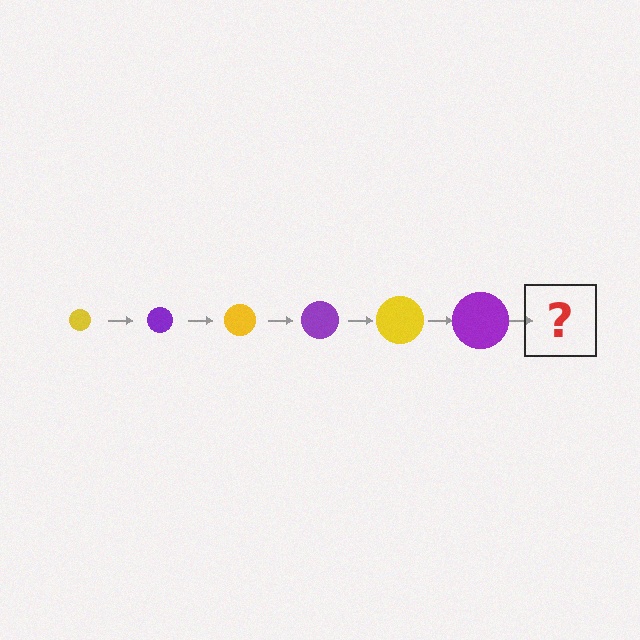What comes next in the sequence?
The next element should be a yellow circle, larger than the previous one.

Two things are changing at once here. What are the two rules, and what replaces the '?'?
The two rules are that the circle grows larger each step and the color cycles through yellow and purple. The '?' should be a yellow circle, larger than the previous one.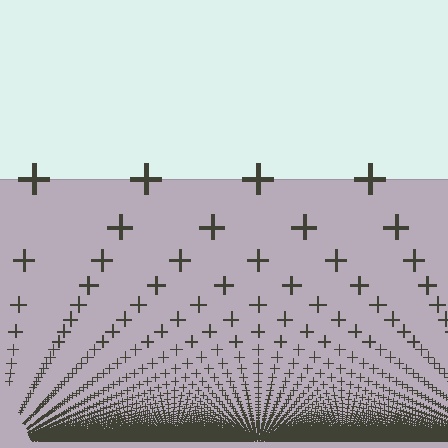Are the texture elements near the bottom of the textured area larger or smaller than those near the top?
Smaller. The gradient is inverted — elements near the bottom are smaller and denser.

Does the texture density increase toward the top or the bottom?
Density increases toward the bottom.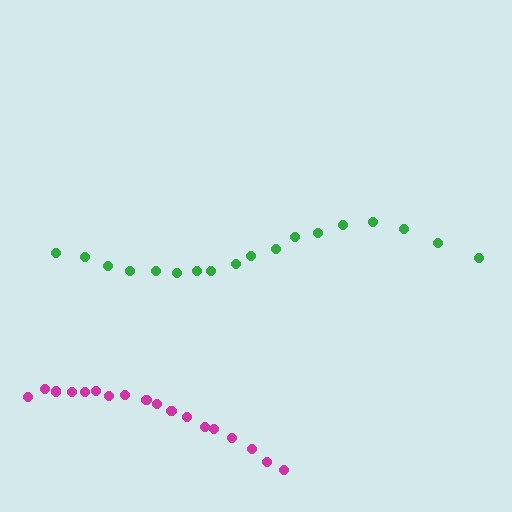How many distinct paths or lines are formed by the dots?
There are 2 distinct paths.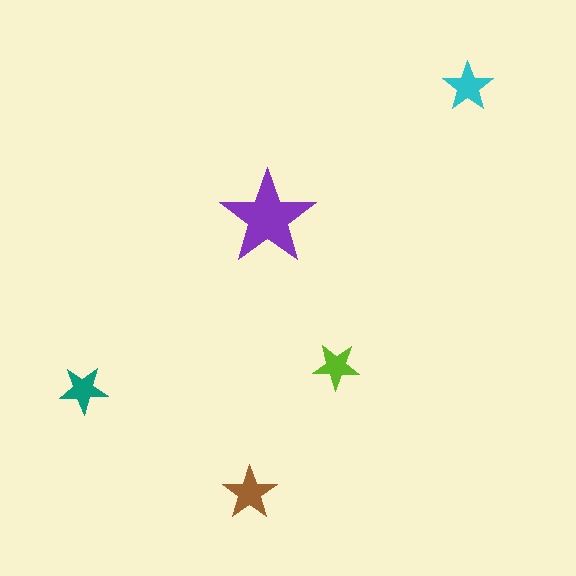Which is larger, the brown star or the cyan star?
The brown one.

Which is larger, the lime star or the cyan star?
The cyan one.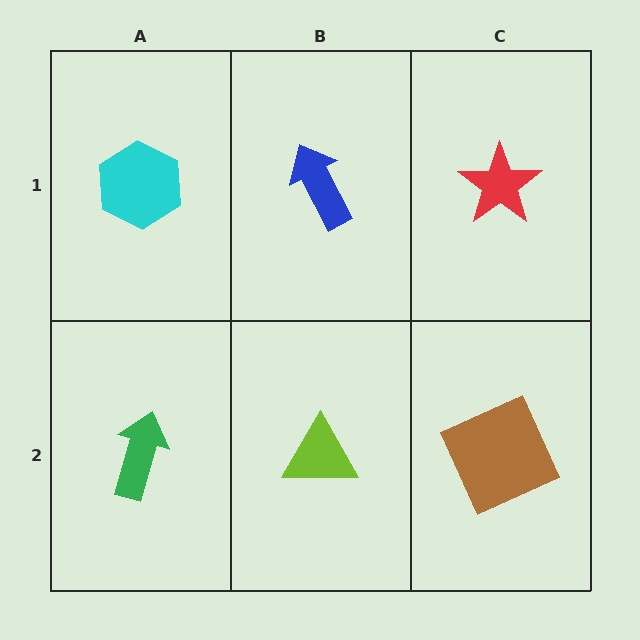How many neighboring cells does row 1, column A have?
2.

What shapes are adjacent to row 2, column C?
A red star (row 1, column C), a lime triangle (row 2, column B).